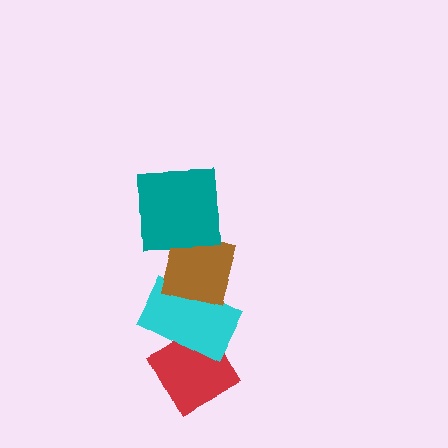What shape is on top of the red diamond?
The cyan rectangle is on top of the red diamond.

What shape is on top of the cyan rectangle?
The brown square is on top of the cyan rectangle.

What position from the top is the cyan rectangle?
The cyan rectangle is 3rd from the top.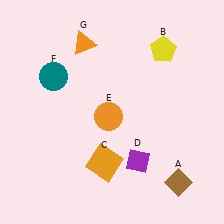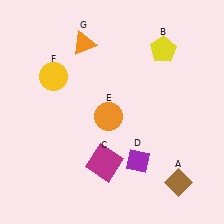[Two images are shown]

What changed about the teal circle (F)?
In Image 1, F is teal. In Image 2, it changed to yellow.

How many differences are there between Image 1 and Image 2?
There are 2 differences between the two images.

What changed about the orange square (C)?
In Image 1, C is orange. In Image 2, it changed to magenta.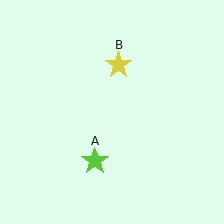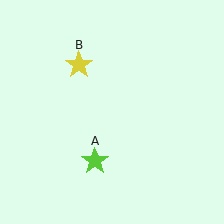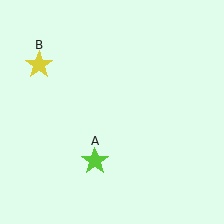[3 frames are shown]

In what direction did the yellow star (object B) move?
The yellow star (object B) moved left.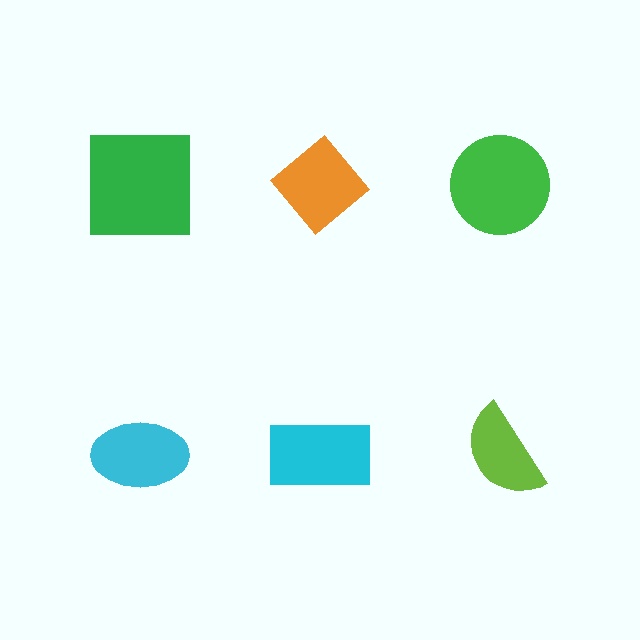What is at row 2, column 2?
A cyan rectangle.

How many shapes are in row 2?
3 shapes.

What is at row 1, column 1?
A green square.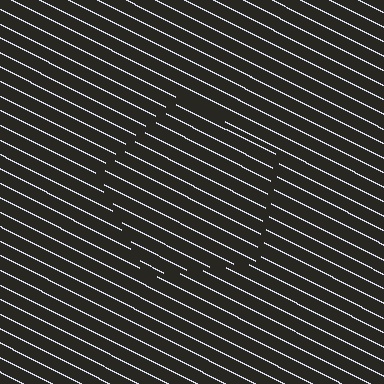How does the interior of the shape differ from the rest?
The interior of the shape contains the same grating, shifted by half a period — the contour is defined by the phase discontinuity where line-ends from the inner and outer gratings abut.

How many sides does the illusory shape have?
5 sides — the line-ends trace a pentagon.